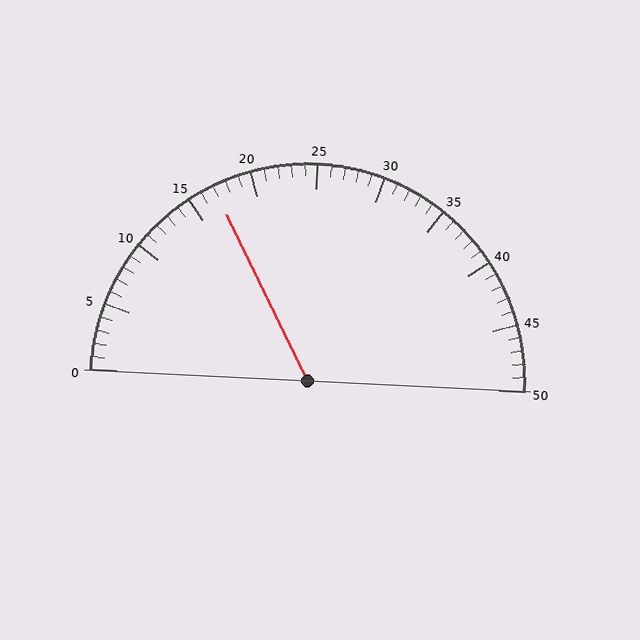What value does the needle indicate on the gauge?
The needle indicates approximately 17.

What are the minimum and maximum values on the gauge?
The gauge ranges from 0 to 50.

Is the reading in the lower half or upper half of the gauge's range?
The reading is in the lower half of the range (0 to 50).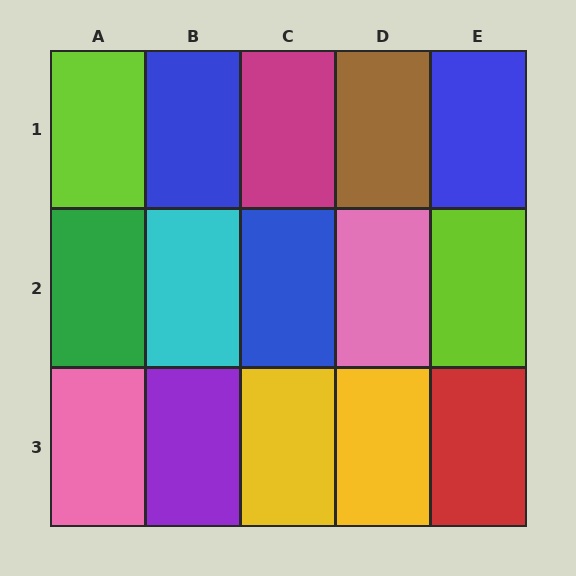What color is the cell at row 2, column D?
Pink.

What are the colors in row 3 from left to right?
Pink, purple, yellow, yellow, red.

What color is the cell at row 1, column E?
Blue.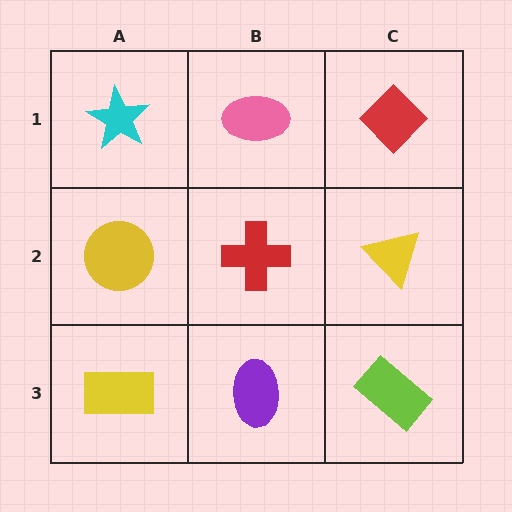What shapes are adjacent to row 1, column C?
A yellow triangle (row 2, column C), a pink ellipse (row 1, column B).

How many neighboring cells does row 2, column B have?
4.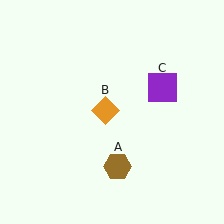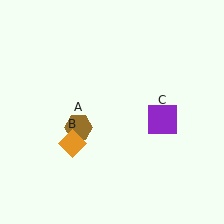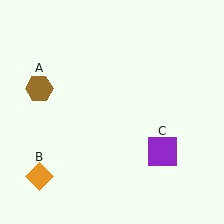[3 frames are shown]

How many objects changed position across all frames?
3 objects changed position: brown hexagon (object A), orange diamond (object B), purple square (object C).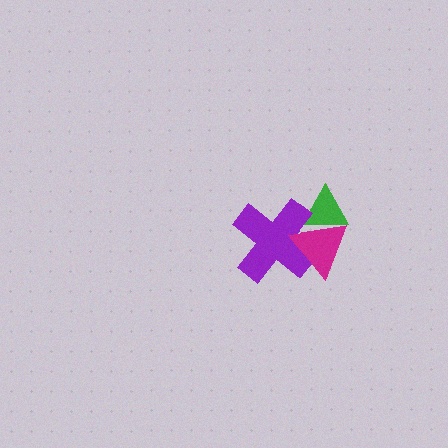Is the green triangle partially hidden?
Yes, it is partially covered by another shape.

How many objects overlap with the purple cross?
2 objects overlap with the purple cross.